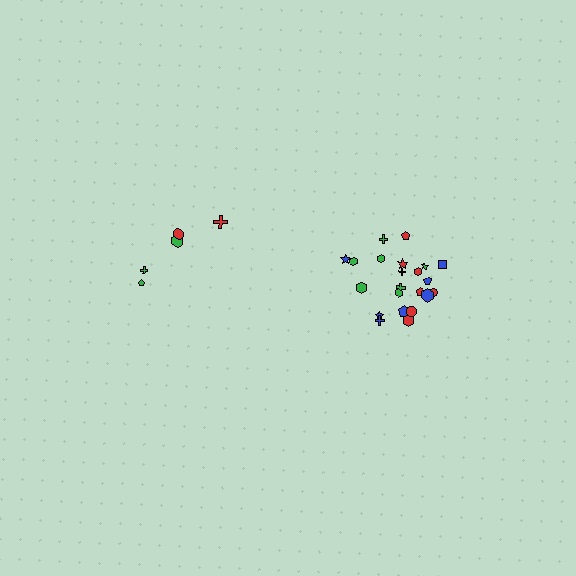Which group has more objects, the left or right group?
The right group.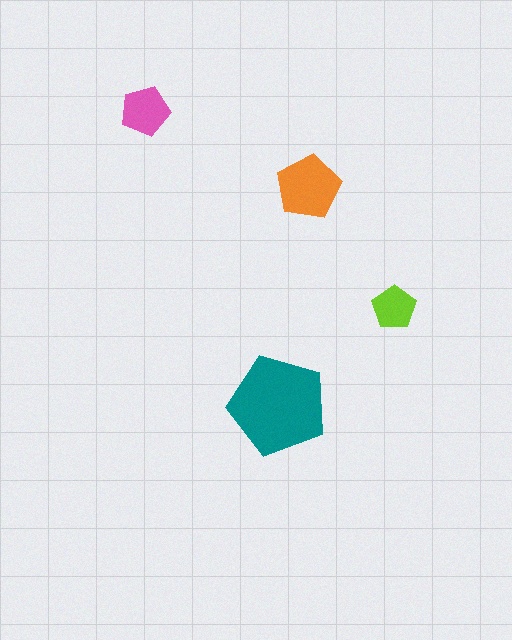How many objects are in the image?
There are 4 objects in the image.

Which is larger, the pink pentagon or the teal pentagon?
The teal one.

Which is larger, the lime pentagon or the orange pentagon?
The orange one.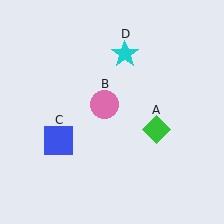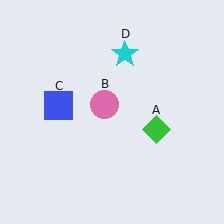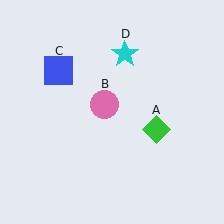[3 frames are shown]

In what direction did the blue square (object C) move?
The blue square (object C) moved up.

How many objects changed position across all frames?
1 object changed position: blue square (object C).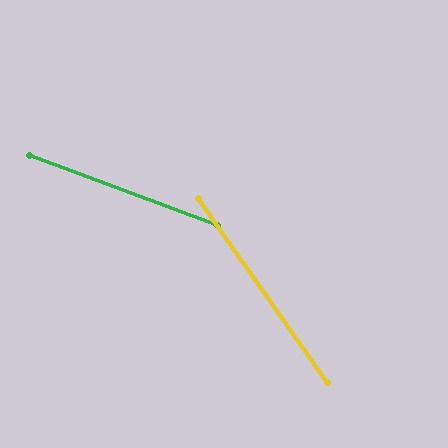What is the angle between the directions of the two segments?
Approximately 35 degrees.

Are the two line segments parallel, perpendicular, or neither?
Neither parallel nor perpendicular — they differ by about 35°.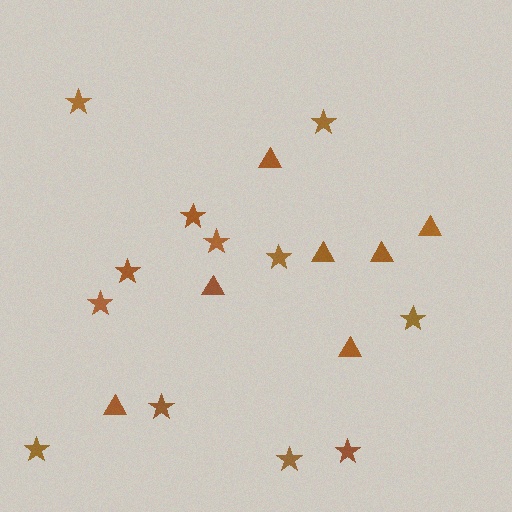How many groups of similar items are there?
There are 2 groups: one group of triangles (7) and one group of stars (12).